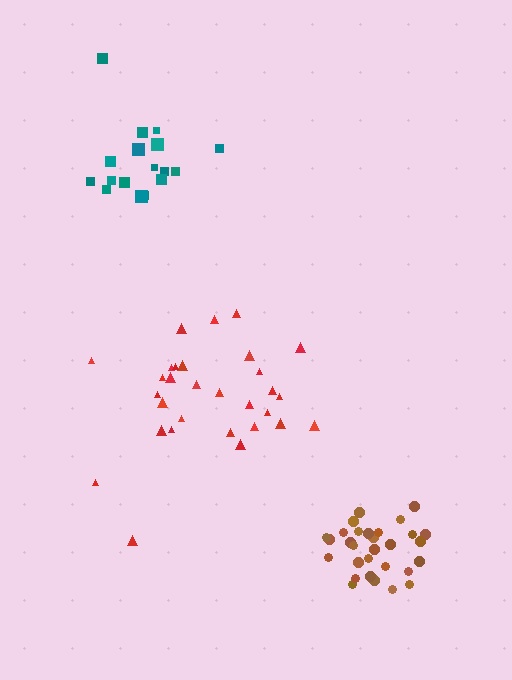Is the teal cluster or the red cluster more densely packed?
Red.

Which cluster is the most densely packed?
Brown.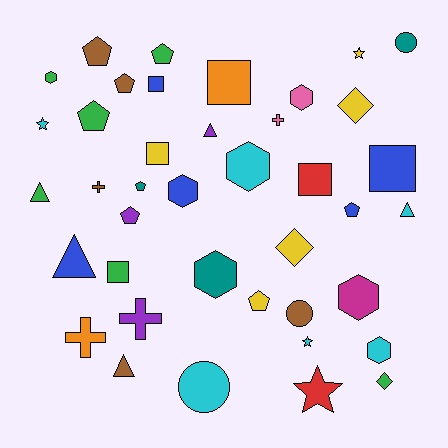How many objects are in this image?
There are 40 objects.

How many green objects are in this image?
There are 6 green objects.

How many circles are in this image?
There are 3 circles.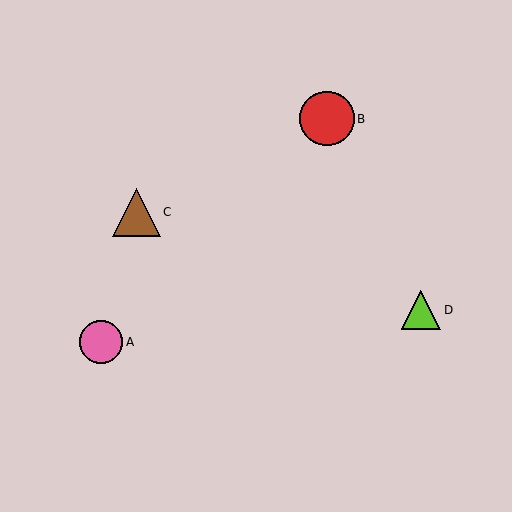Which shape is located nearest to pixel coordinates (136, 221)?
The brown triangle (labeled C) at (136, 212) is nearest to that location.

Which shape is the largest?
The red circle (labeled B) is the largest.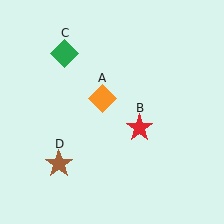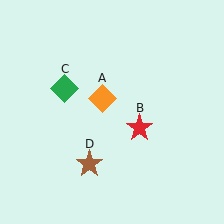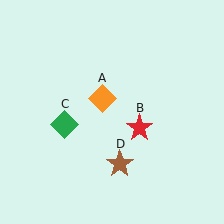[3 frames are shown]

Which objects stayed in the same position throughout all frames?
Orange diamond (object A) and red star (object B) remained stationary.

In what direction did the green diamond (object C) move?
The green diamond (object C) moved down.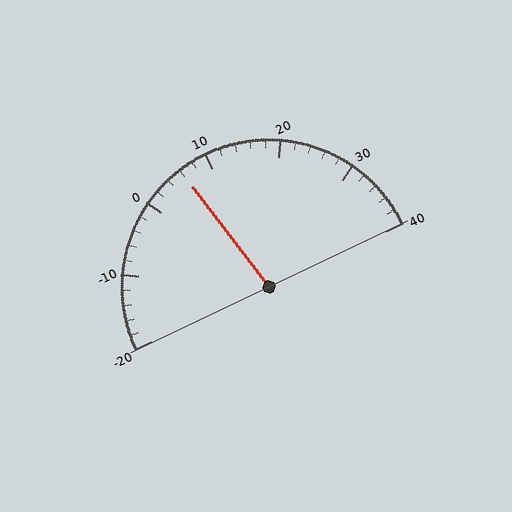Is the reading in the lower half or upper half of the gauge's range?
The reading is in the lower half of the range (-20 to 40).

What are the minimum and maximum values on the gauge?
The gauge ranges from -20 to 40.